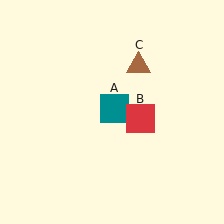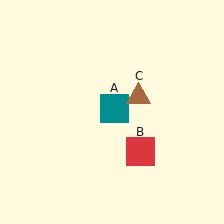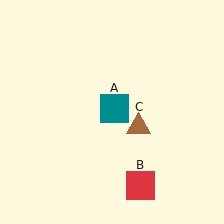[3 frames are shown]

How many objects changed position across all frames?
2 objects changed position: red square (object B), brown triangle (object C).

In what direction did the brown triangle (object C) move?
The brown triangle (object C) moved down.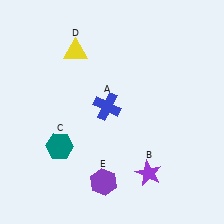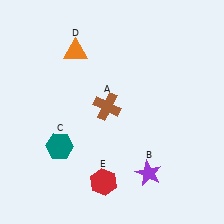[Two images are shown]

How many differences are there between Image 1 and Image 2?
There are 3 differences between the two images.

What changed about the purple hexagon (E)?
In Image 1, E is purple. In Image 2, it changed to red.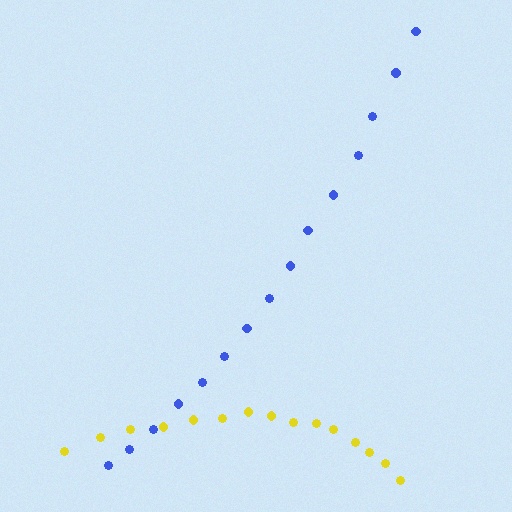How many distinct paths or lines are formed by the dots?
There are 2 distinct paths.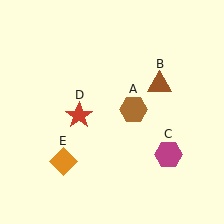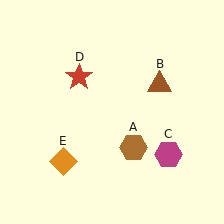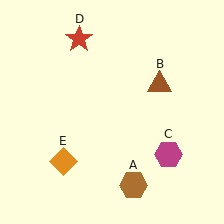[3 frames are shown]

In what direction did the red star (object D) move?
The red star (object D) moved up.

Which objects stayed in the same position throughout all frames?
Brown triangle (object B) and magenta hexagon (object C) and orange diamond (object E) remained stationary.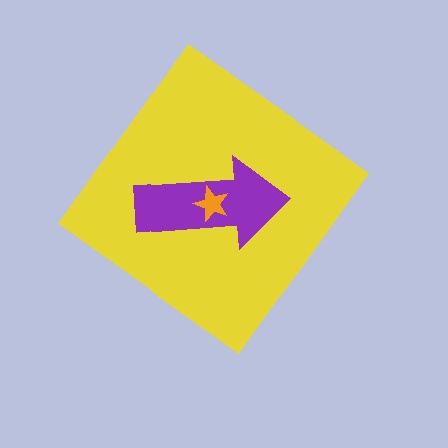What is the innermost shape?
The orange star.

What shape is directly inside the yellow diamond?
The purple arrow.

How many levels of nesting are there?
3.